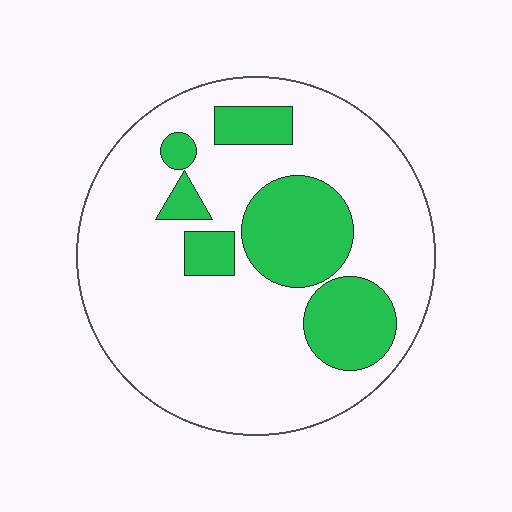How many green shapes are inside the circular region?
6.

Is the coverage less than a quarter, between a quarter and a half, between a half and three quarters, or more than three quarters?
Less than a quarter.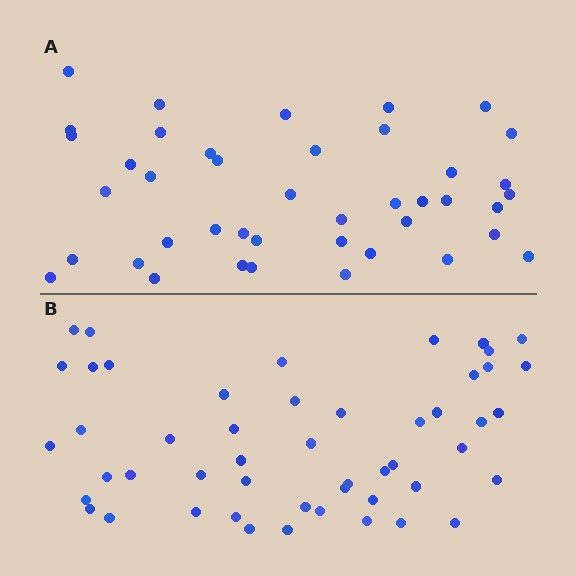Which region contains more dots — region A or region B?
Region B (the bottom region) has more dots.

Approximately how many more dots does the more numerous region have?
Region B has roughly 8 or so more dots than region A.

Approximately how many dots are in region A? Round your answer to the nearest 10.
About 40 dots. (The exact count is 42, which rounds to 40.)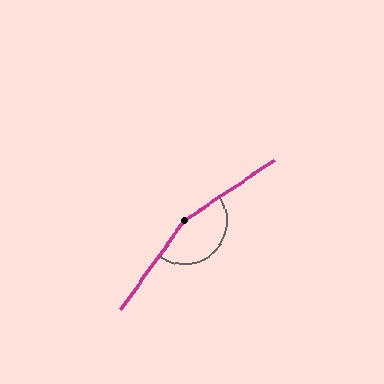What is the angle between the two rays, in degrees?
Approximately 160 degrees.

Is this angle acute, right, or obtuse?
It is obtuse.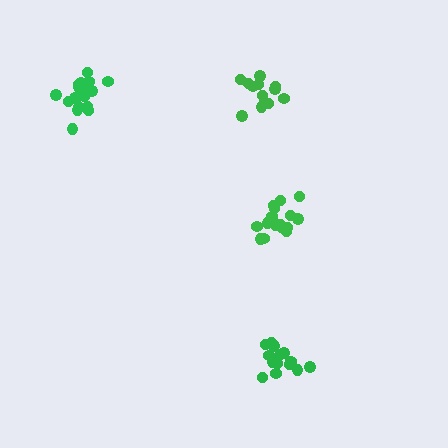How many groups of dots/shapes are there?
There are 4 groups.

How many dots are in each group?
Group 1: 17 dots, Group 2: 13 dots, Group 3: 15 dots, Group 4: 19 dots (64 total).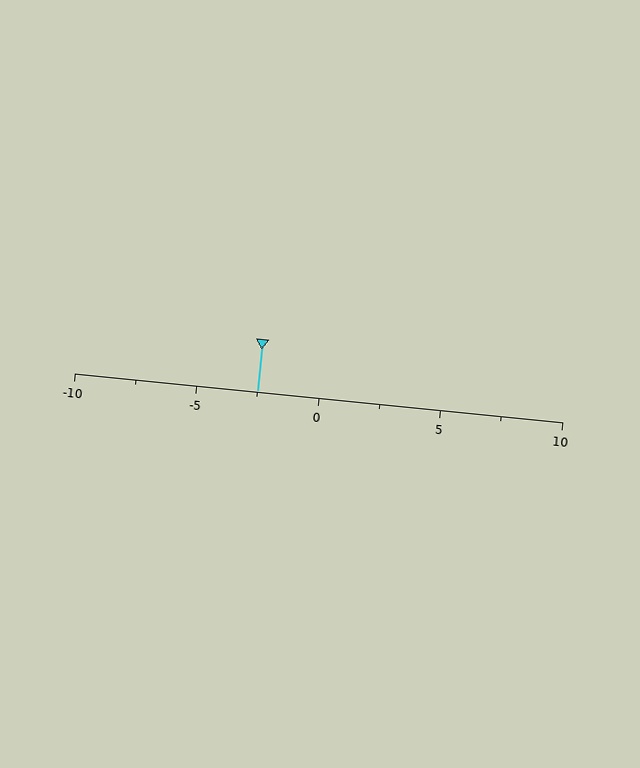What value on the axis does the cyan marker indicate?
The marker indicates approximately -2.5.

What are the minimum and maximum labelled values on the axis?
The axis runs from -10 to 10.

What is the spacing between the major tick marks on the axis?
The major ticks are spaced 5 apart.